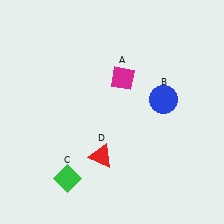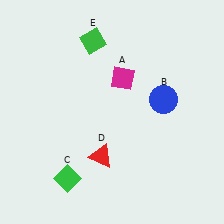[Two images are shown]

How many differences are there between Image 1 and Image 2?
There is 1 difference between the two images.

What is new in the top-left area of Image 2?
A green diamond (E) was added in the top-left area of Image 2.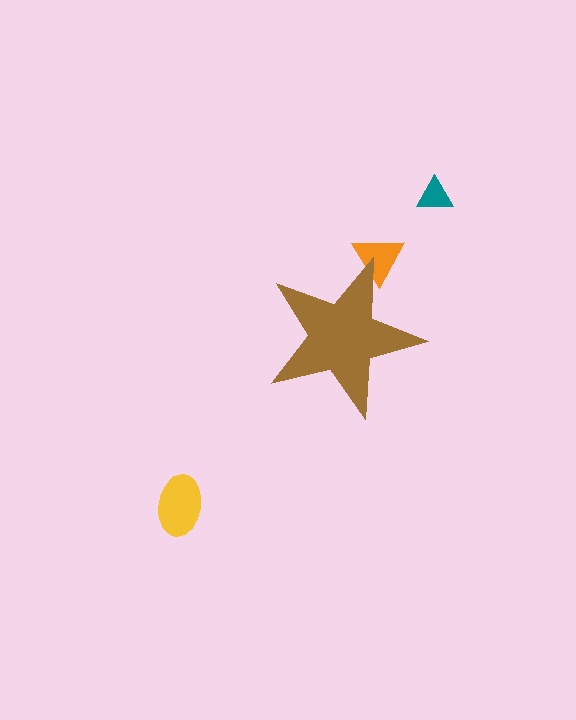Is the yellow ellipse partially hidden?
No, the yellow ellipse is fully visible.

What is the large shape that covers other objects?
A brown star.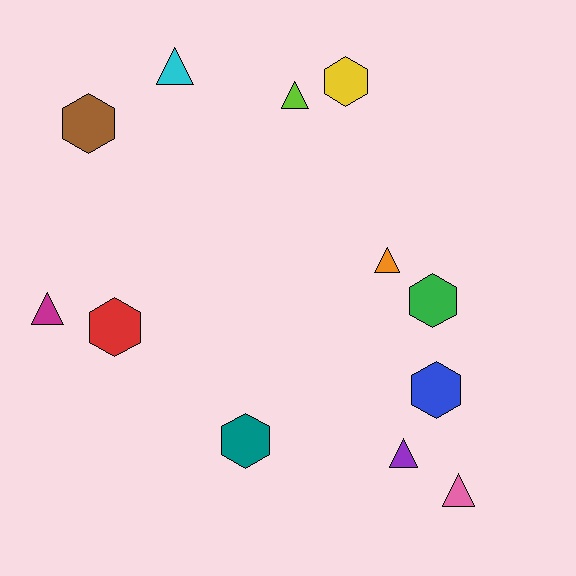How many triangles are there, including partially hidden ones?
There are 6 triangles.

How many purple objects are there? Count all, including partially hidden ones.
There is 1 purple object.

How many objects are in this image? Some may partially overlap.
There are 12 objects.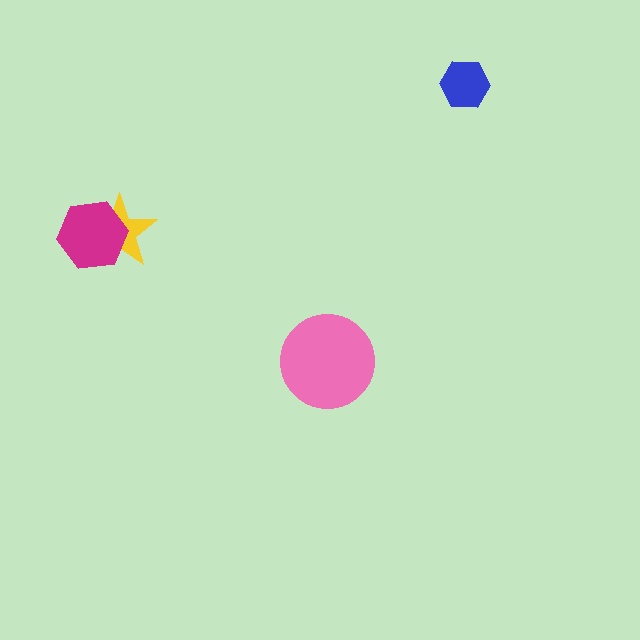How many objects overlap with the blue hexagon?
0 objects overlap with the blue hexagon.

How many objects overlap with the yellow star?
1 object overlaps with the yellow star.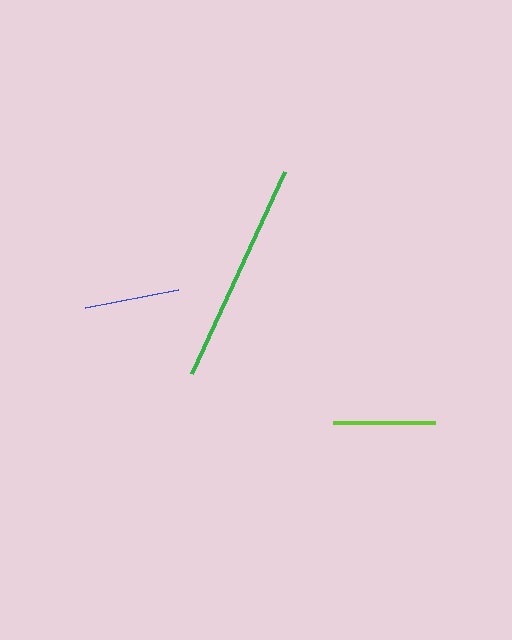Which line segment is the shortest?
The blue line is the shortest at approximately 95 pixels.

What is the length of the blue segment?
The blue segment is approximately 95 pixels long.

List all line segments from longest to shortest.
From longest to shortest: green, lime, blue.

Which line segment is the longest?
The green line is the longest at approximately 223 pixels.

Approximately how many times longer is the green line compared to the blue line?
The green line is approximately 2.4 times the length of the blue line.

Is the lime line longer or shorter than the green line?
The green line is longer than the lime line.